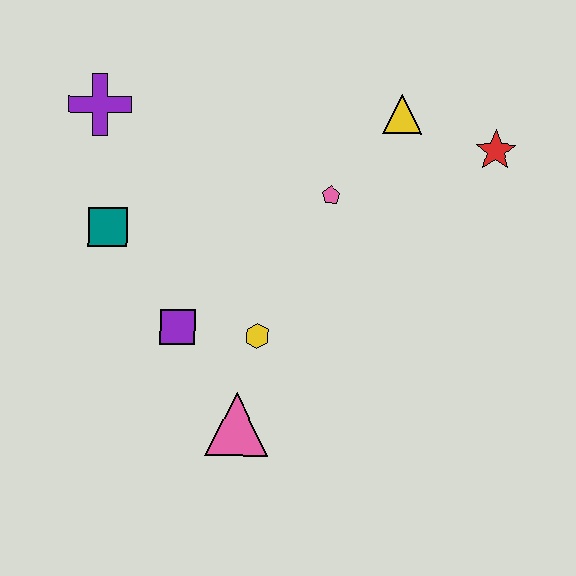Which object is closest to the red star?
The yellow triangle is closest to the red star.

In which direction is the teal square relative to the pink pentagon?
The teal square is to the left of the pink pentagon.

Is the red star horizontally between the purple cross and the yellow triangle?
No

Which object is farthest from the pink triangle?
The red star is farthest from the pink triangle.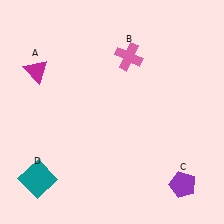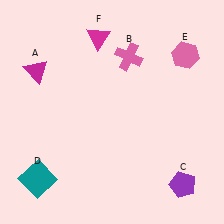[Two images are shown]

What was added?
A pink hexagon (E), a magenta triangle (F) were added in Image 2.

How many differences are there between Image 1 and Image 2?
There are 2 differences between the two images.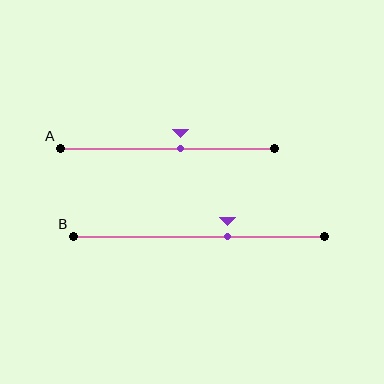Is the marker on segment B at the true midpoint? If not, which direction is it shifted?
No, the marker on segment B is shifted to the right by about 11% of the segment length.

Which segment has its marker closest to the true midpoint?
Segment A has its marker closest to the true midpoint.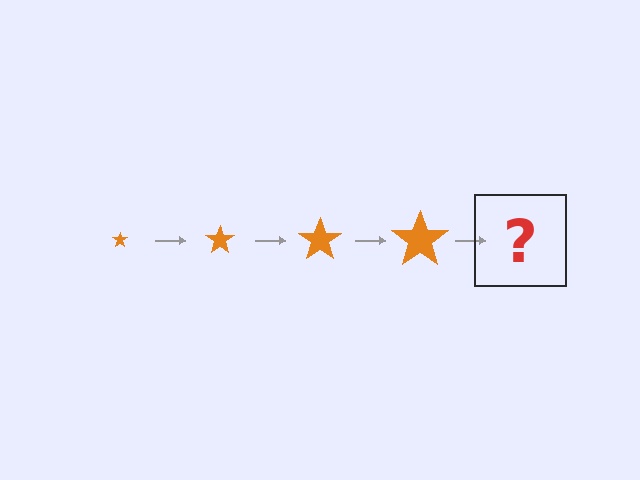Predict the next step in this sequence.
The next step is an orange star, larger than the previous one.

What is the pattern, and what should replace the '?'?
The pattern is that the star gets progressively larger each step. The '?' should be an orange star, larger than the previous one.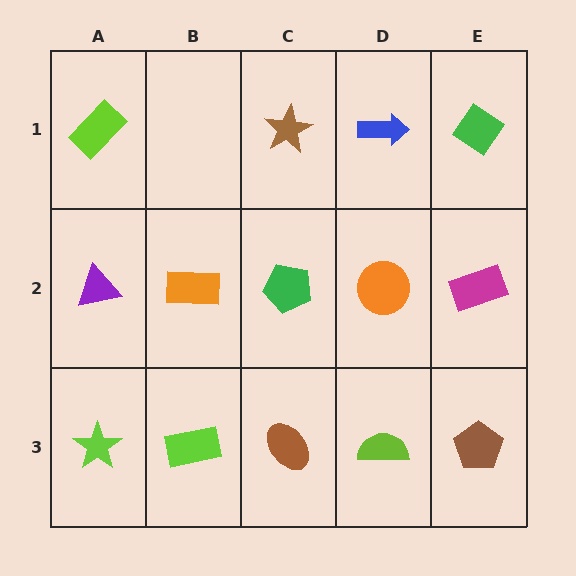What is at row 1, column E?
A green diamond.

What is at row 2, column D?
An orange circle.